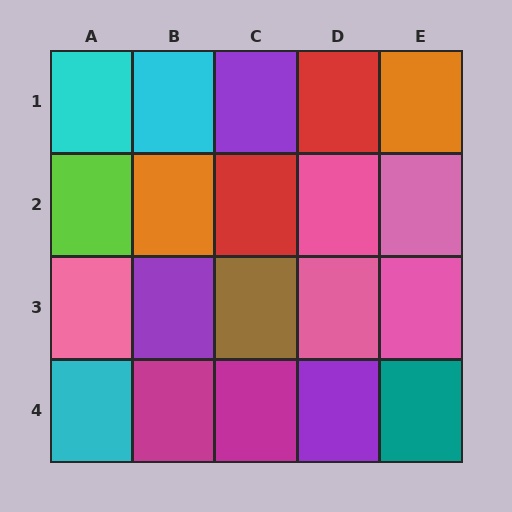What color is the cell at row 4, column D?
Purple.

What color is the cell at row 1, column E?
Orange.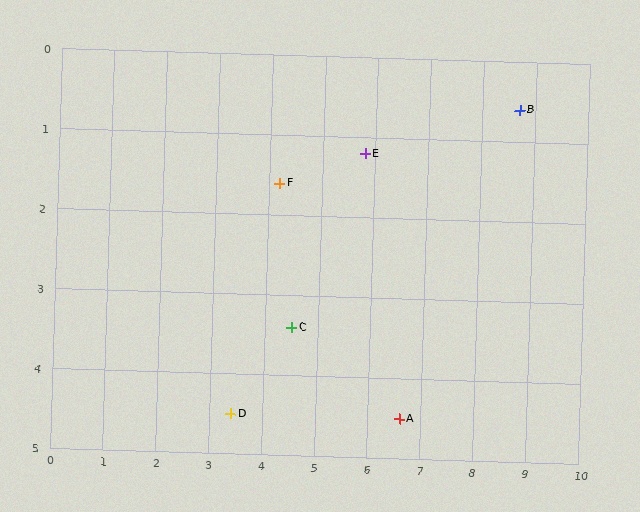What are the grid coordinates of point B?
Point B is at approximately (8.7, 0.6).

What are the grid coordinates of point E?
Point E is at approximately (5.8, 1.2).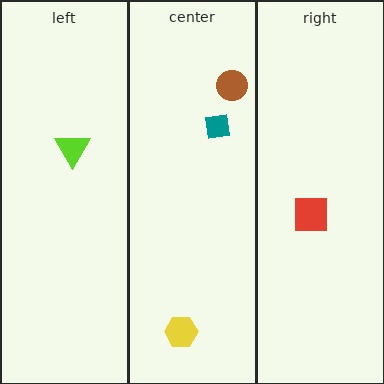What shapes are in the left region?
The lime triangle.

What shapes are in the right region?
The red square.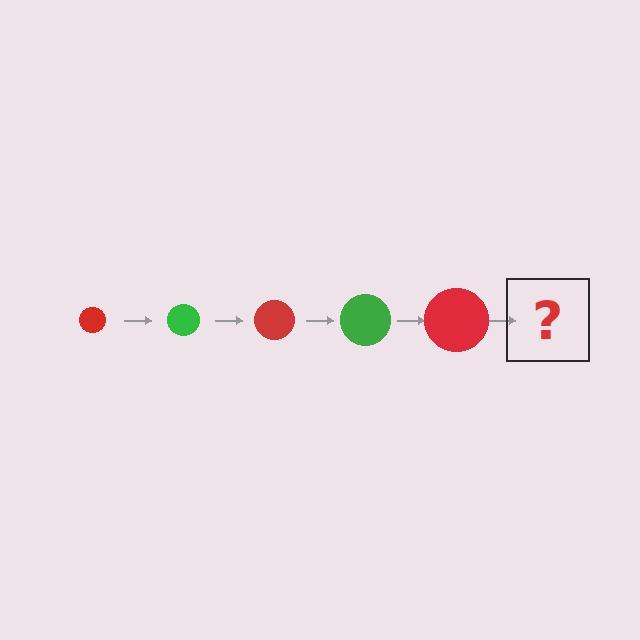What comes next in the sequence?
The next element should be a green circle, larger than the previous one.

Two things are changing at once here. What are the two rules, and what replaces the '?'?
The two rules are that the circle grows larger each step and the color cycles through red and green. The '?' should be a green circle, larger than the previous one.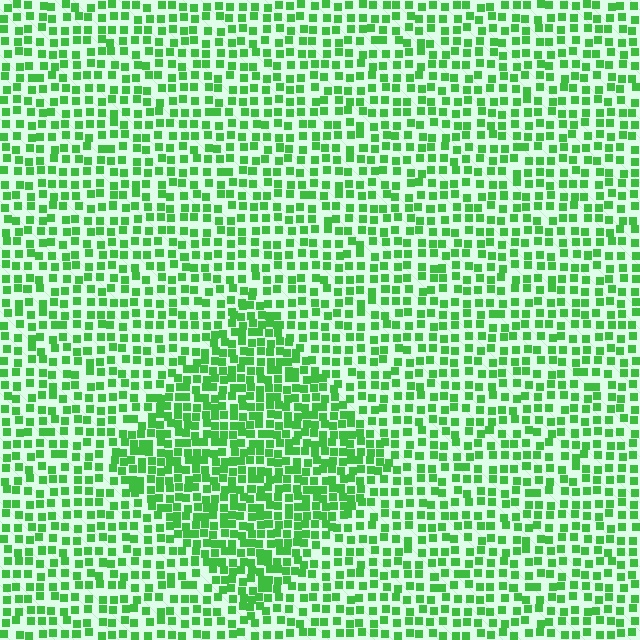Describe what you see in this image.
The image contains small green elements arranged at two different densities. A diamond-shaped region is visible where the elements are more densely packed than the surrounding area.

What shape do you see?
I see a diamond.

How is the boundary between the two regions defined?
The boundary is defined by a change in element density (approximately 1.7x ratio). All elements are the same color, size, and shape.